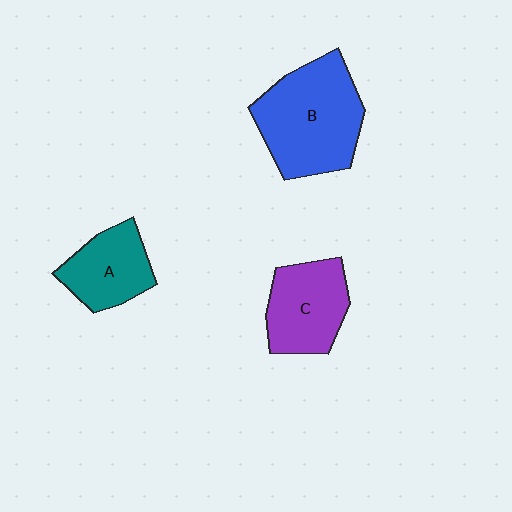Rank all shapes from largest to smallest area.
From largest to smallest: B (blue), C (purple), A (teal).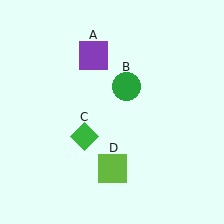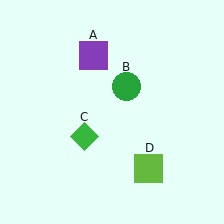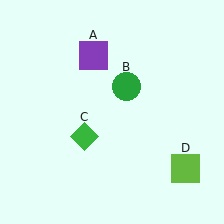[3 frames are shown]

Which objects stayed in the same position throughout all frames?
Purple square (object A) and green circle (object B) and green diamond (object C) remained stationary.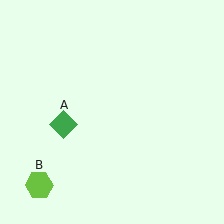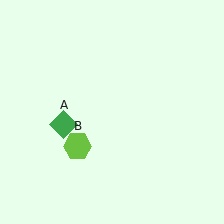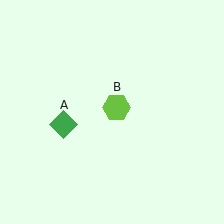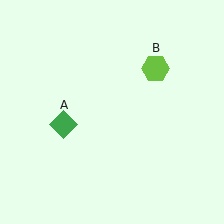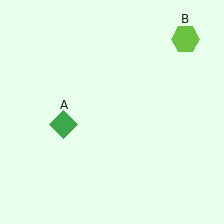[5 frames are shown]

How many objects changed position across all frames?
1 object changed position: lime hexagon (object B).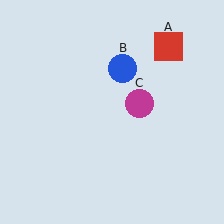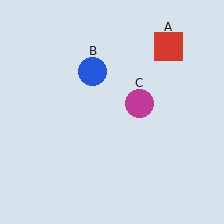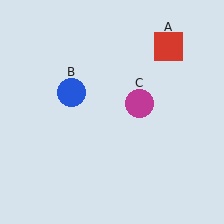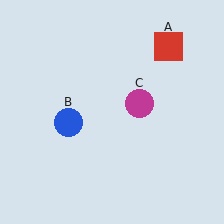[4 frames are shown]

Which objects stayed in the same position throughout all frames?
Red square (object A) and magenta circle (object C) remained stationary.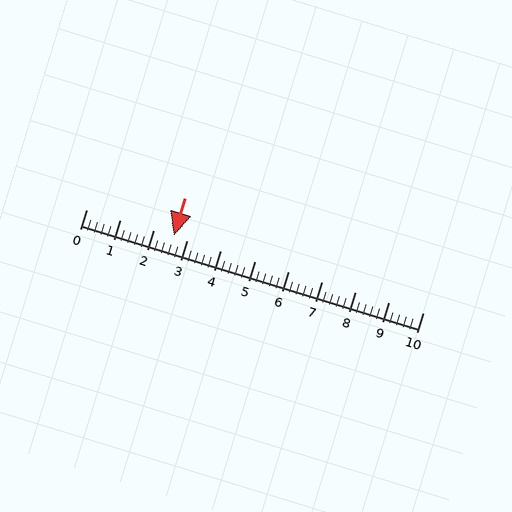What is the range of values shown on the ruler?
The ruler shows values from 0 to 10.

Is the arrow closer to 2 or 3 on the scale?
The arrow is closer to 3.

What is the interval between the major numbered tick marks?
The major tick marks are spaced 1 units apart.